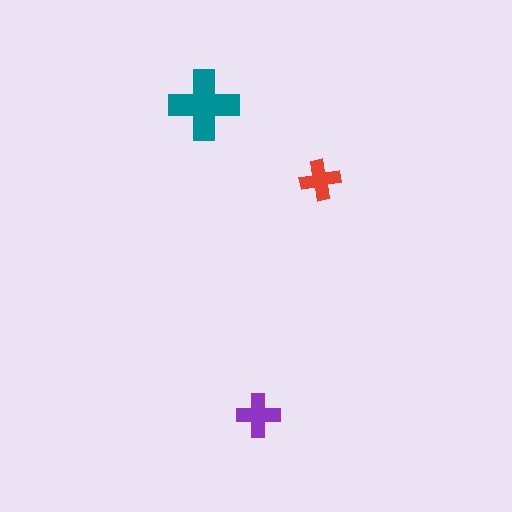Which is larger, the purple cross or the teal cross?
The teal one.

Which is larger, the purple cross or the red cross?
The purple one.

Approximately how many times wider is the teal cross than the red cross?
About 1.5 times wider.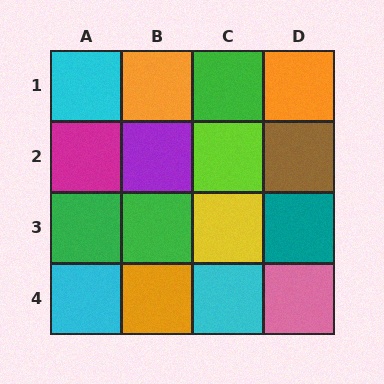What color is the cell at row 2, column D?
Brown.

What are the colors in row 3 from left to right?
Green, green, yellow, teal.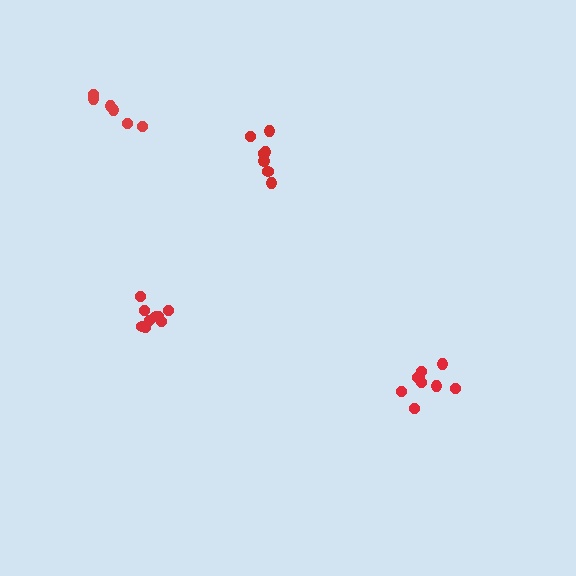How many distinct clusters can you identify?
There are 4 distinct clusters.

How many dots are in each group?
Group 1: 9 dots, Group 2: 7 dots, Group 3: 6 dots, Group 4: 9 dots (31 total).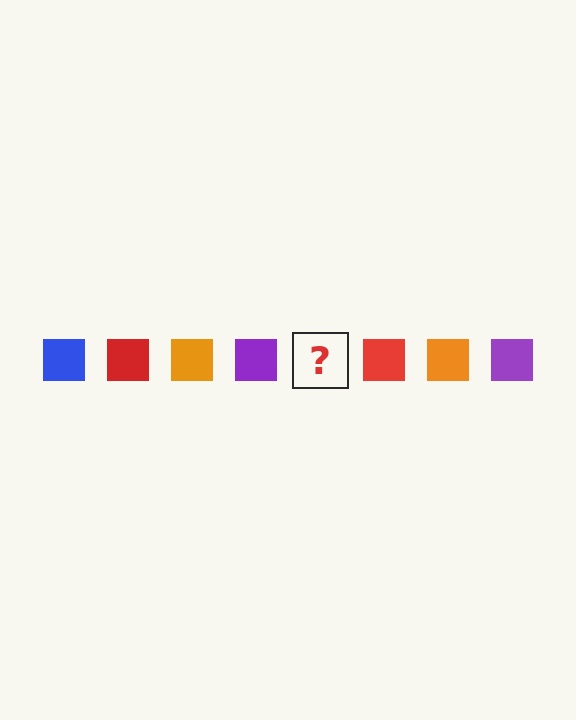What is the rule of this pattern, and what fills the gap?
The rule is that the pattern cycles through blue, red, orange, purple squares. The gap should be filled with a blue square.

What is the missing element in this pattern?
The missing element is a blue square.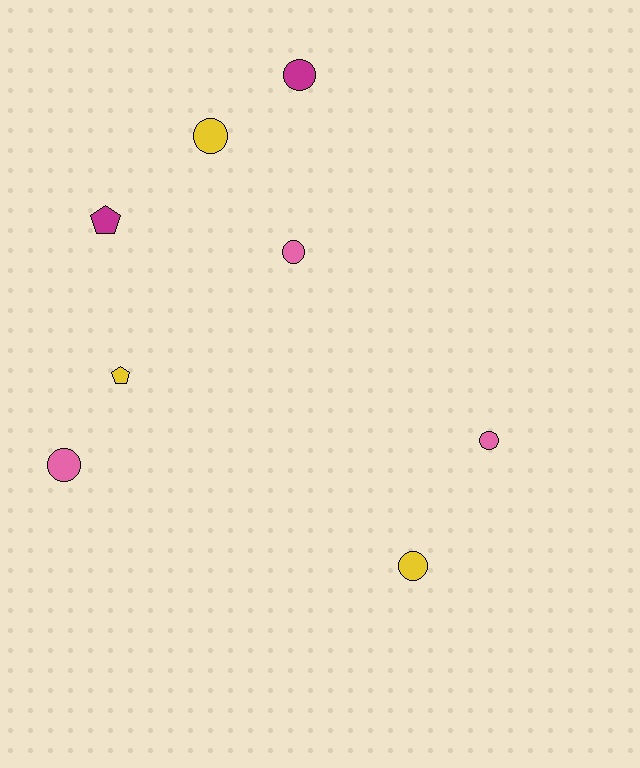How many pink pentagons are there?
There are no pink pentagons.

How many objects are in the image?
There are 8 objects.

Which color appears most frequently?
Pink, with 3 objects.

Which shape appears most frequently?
Circle, with 6 objects.